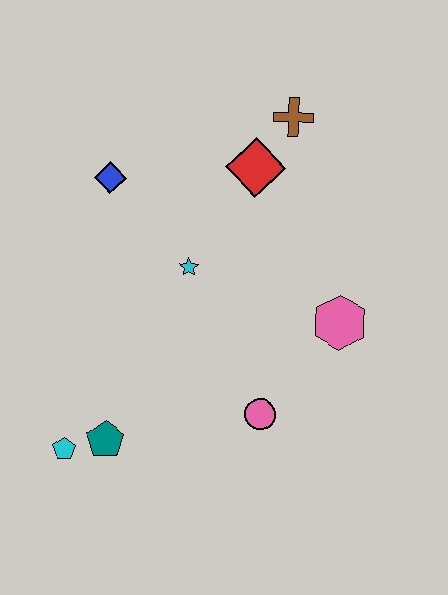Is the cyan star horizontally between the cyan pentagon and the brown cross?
Yes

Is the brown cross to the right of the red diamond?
Yes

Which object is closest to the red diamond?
The brown cross is closest to the red diamond.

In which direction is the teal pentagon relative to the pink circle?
The teal pentagon is to the left of the pink circle.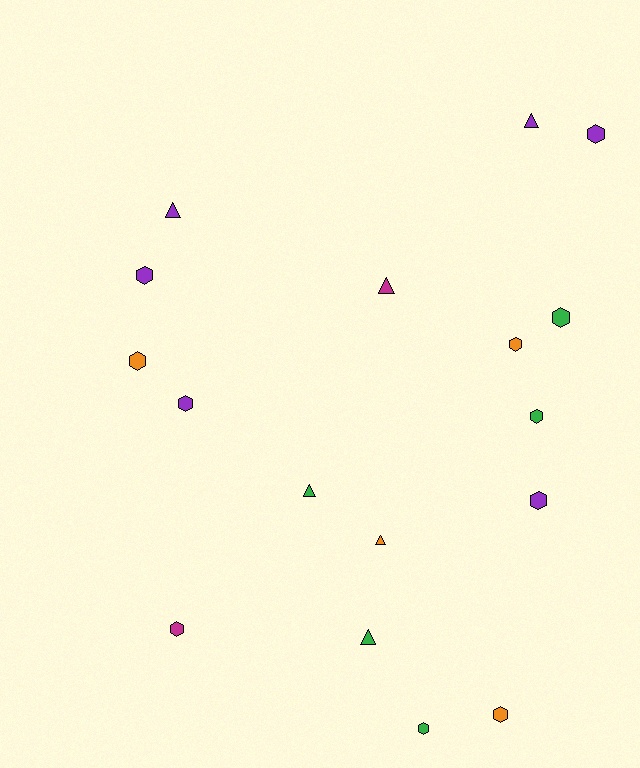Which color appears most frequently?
Purple, with 6 objects.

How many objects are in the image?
There are 17 objects.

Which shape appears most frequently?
Hexagon, with 11 objects.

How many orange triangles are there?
There is 1 orange triangle.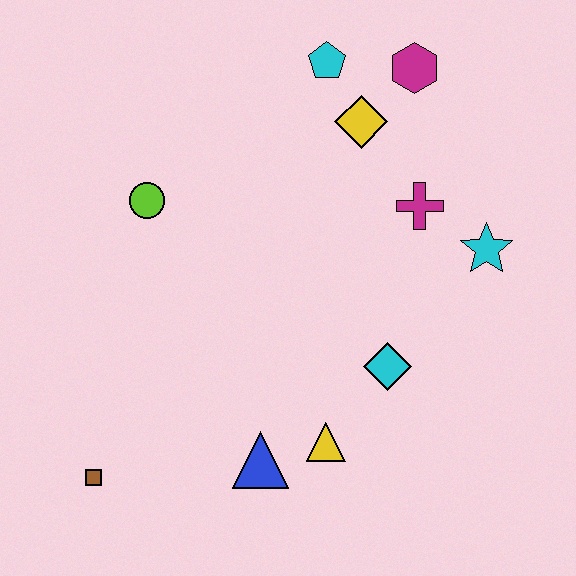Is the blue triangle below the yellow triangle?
Yes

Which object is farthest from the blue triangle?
The magenta hexagon is farthest from the blue triangle.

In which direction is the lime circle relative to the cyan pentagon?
The lime circle is to the left of the cyan pentagon.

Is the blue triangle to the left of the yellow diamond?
Yes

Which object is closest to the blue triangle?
The yellow triangle is closest to the blue triangle.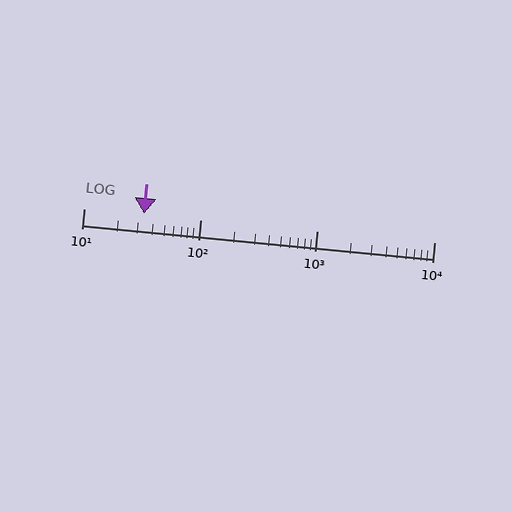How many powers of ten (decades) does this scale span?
The scale spans 3 decades, from 10 to 10000.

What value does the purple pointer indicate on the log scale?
The pointer indicates approximately 33.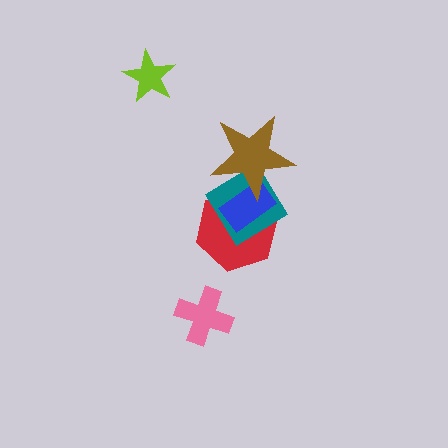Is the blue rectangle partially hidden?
Yes, it is partially covered by another shape.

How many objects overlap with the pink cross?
0 objects overlap with the pink cross.